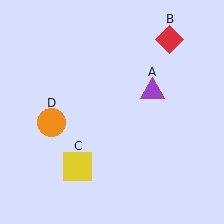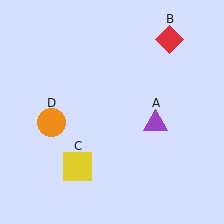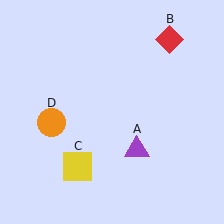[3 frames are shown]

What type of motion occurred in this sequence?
The purple triangle (object A) rotated clockwise around the center of the scene.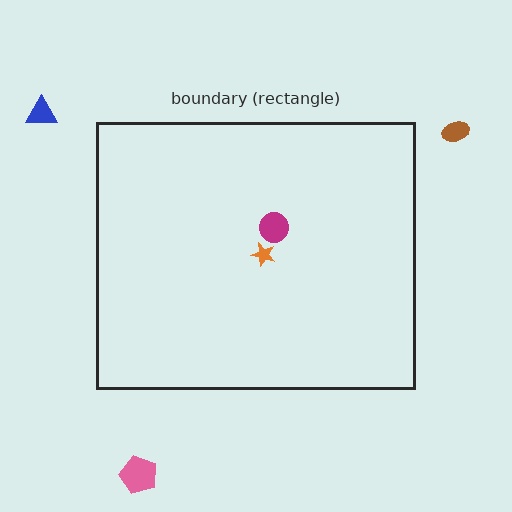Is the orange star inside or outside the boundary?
Inside.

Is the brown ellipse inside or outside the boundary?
Outside.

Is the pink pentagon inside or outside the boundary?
Outside.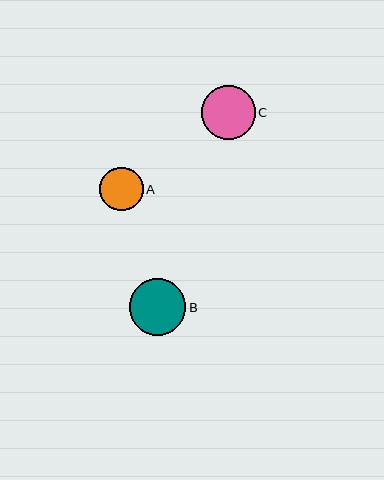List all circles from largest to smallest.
From largest to smallest: B, C, A.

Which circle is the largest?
Circle B is the largest with a size of approximately 56 pixels.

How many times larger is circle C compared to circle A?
Circle C is approximately 1.2 times the size of circle A.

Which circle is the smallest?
Circle A is the smallest with a size of approximately 43 pixels.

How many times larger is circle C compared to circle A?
Circle C is approximately 1.2 times the size of circle A.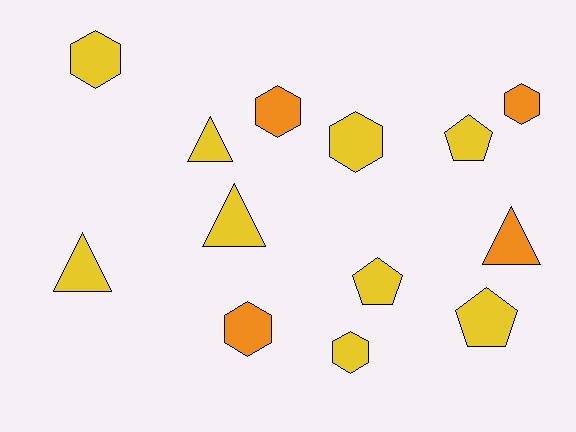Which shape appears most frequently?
Hexagon, with 6 objects.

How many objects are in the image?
There are 13 objects.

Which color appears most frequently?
Yellow, with 9 objects.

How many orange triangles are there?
There is 1 orange triangle.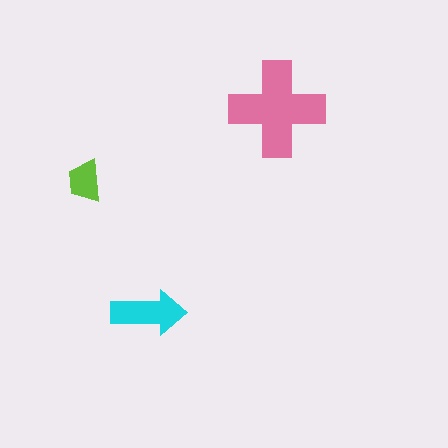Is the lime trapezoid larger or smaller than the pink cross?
Smaller.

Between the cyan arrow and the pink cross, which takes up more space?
The pink cross.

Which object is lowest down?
The cyan arrow is bottommost.